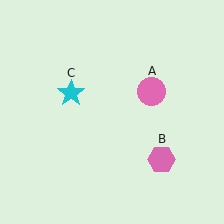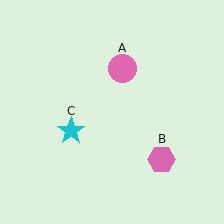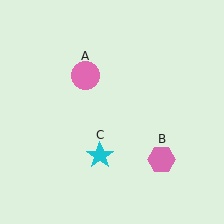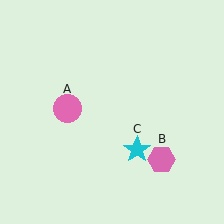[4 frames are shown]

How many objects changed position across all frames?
2 objects changed position: pink circle (object A), cyan star (object C).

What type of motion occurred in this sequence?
The pink circle (object A), cyan star (object C) rotated counterclockwise around the center of the scene.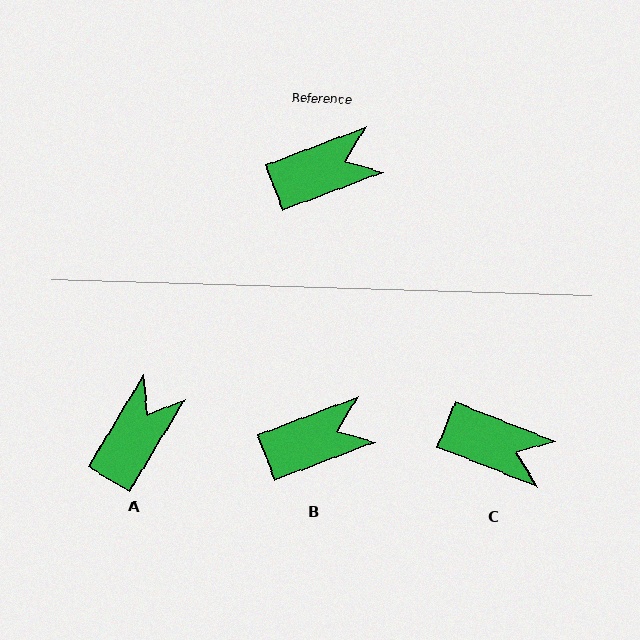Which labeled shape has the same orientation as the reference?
B.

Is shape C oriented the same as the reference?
No, it is off by about 42 degrees.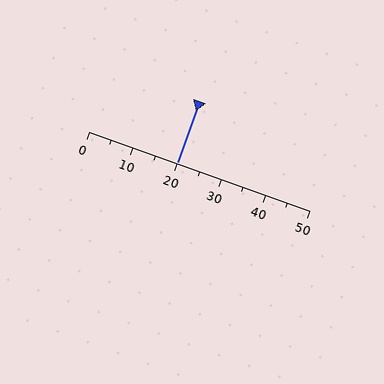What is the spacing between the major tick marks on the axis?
The major ticks are spaced 10 apart.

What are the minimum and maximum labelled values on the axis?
The axis runs from 0 to 50.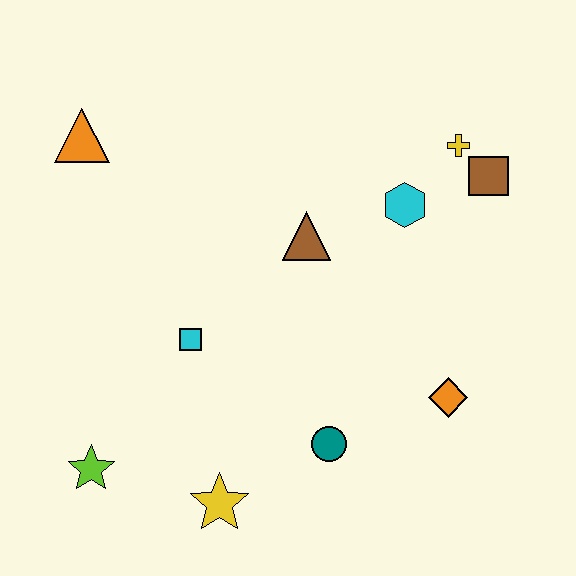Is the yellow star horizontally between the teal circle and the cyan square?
Yes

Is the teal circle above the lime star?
Yes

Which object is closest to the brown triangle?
The cyan hexagon is closest to the brown triangle.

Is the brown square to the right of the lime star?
Yes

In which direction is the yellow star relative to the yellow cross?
The yellow star is below the yellow cross.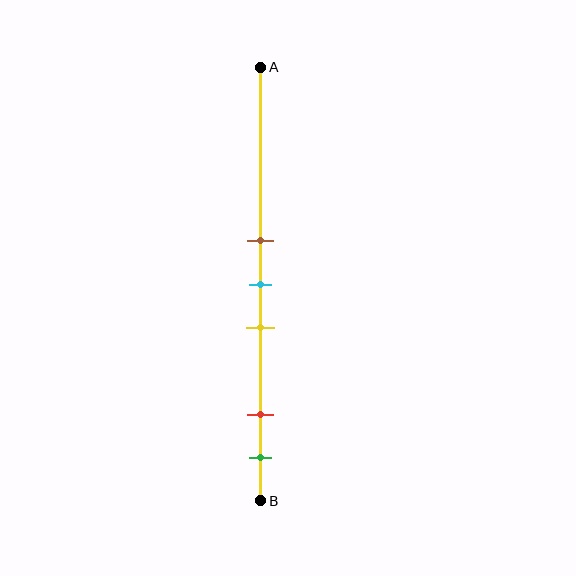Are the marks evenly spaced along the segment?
No, the marks are not evenly spaced.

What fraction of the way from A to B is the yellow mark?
The yellow mark is approximately 60% (0.6) of the way from A to B.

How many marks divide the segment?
There are 5 marks dividing the segment.